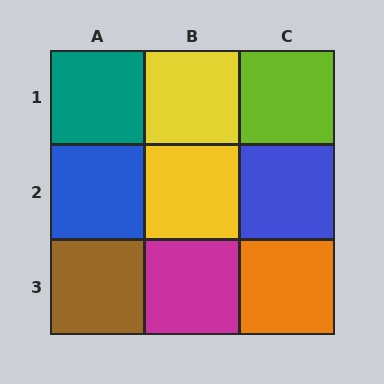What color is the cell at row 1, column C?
Lime.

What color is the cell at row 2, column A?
Blue.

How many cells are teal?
1 cell is teal.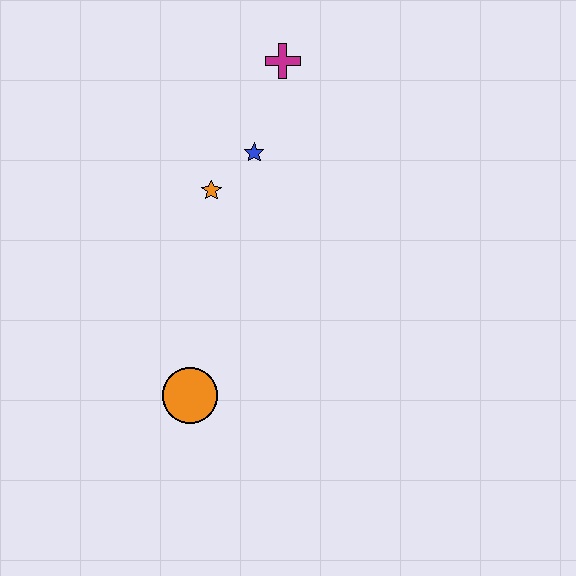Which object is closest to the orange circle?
The orange star is closest to the orange circle.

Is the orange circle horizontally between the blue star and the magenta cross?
No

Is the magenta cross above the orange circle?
Yes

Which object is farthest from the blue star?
The orange circle is farthest from the blue star.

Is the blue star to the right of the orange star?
Yes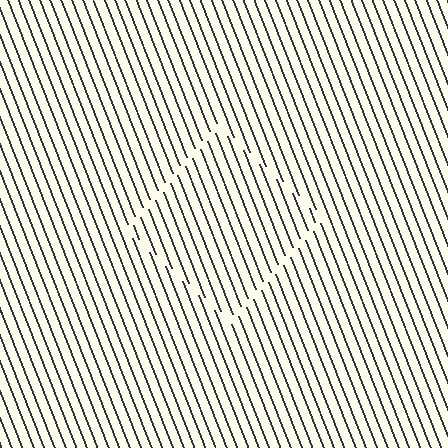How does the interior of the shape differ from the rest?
The interior of the shape contains the same grating, shifted by half a period — the contour is defined by the phase discontinuity where line-ends from the inner and outer gratings abut.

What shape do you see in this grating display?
An illusory square. The interior of the shape contains the same grating, shifted by half a period — the contour is defined by the phase discontinuity where line-ends from the inner and outer gratings abut.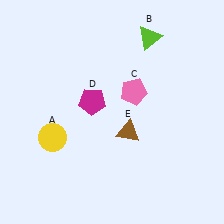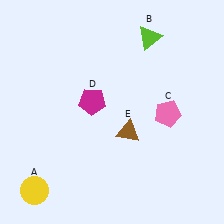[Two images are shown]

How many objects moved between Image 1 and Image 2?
2 objects moved between the two images.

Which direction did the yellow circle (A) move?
The yellow circle (A) moved down.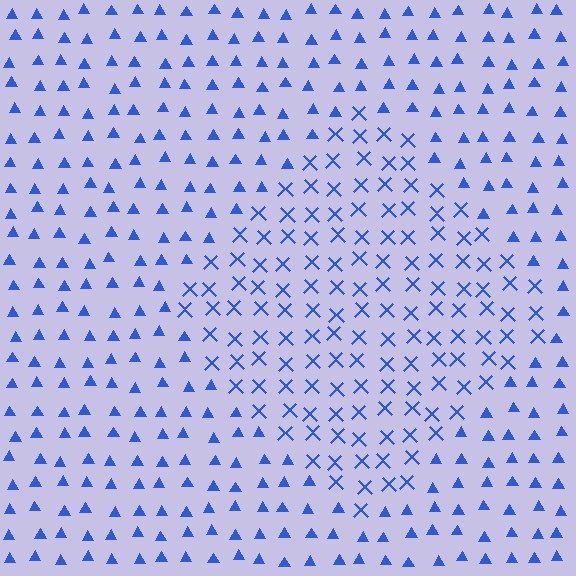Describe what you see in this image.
The image is filled with small blue elements arranged in a uniform grid. A diamond-shaped region contains X marks, while the surrounding area contains triangles. The boundary is defined purely by the change in element shape.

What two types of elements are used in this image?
The image uses X marks inside the diamond region and triangles outside it.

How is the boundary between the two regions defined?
The boundary is defined by a change in element shape: X marks inside vs. triangles outside. All elements share the same color and spacing.